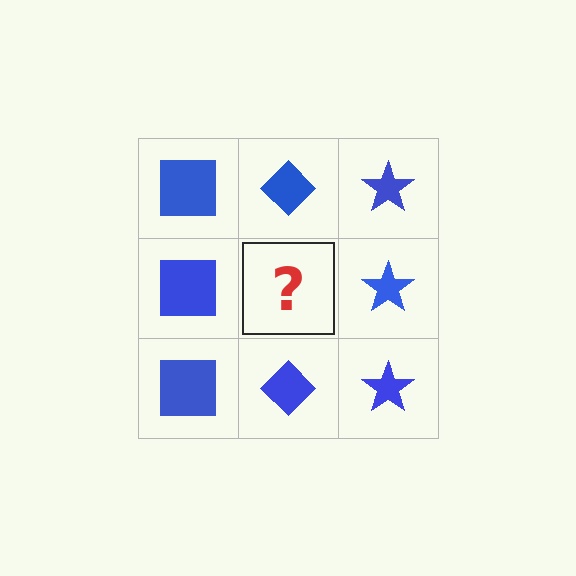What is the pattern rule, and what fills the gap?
The rule is that each column has a consistent shape. The gap should be filled with a blue diamond.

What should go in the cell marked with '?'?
The missing cell should contain a blue diamond.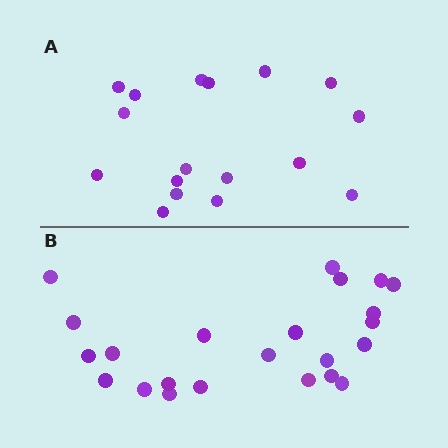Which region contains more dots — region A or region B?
Region B (the bottom region) has more dots.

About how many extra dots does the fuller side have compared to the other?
Region B has about 6 more dots than region A.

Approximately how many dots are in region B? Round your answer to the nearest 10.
About 20 dots. (The exact count is 23, which rounds to 20.)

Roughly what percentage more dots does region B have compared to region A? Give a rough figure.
About 35% more.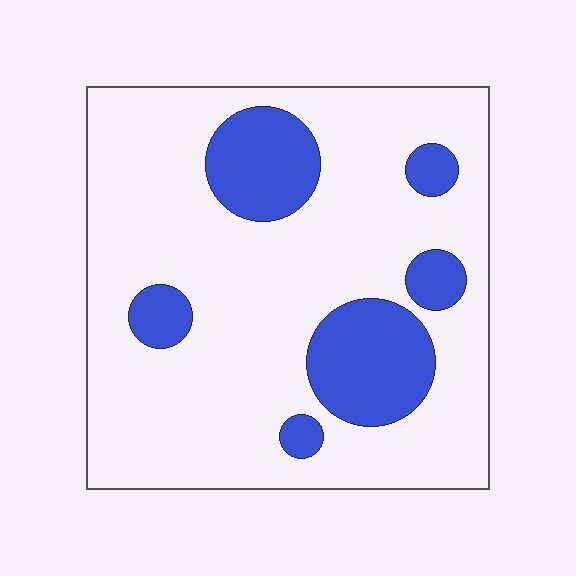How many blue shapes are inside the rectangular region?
6.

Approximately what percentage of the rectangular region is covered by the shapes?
Approximately 20%.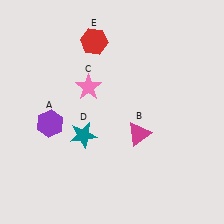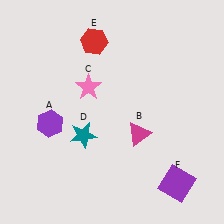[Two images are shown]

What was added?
A purple square (F) was added in Image 2.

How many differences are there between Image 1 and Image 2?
There is 1 difference between the two images.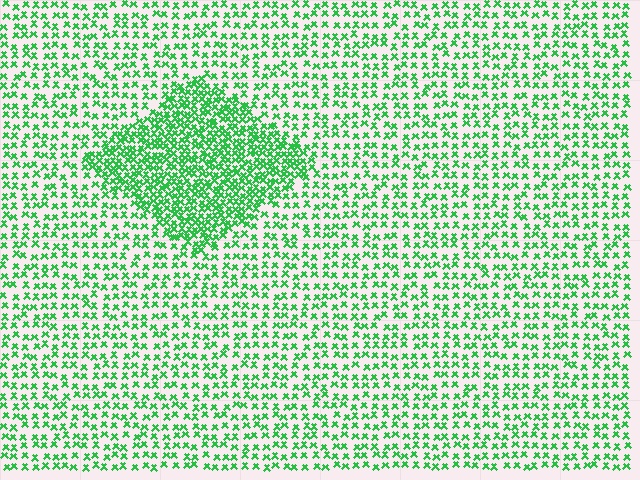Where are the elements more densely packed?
The elements are more densely packed inside the diamond boundary.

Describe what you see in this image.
The image contains small green elements arranged at two different densities. A diamond-shaped region is visible where the elements are more densely packed than the surrounding area.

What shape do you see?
I see a diamond.